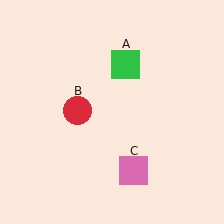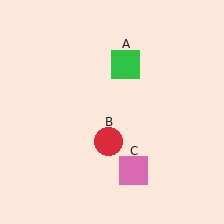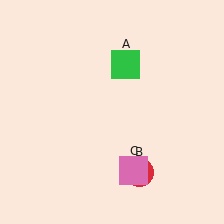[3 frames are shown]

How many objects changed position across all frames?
1 object changed position: red circle (object B).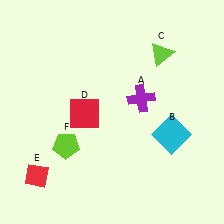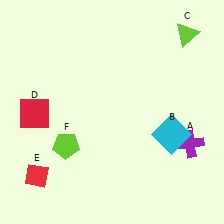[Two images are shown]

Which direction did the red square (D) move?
The red square (D) moved left.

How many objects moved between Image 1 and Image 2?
3 objects moved between the two images.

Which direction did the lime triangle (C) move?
The lime triangle (C) moved right.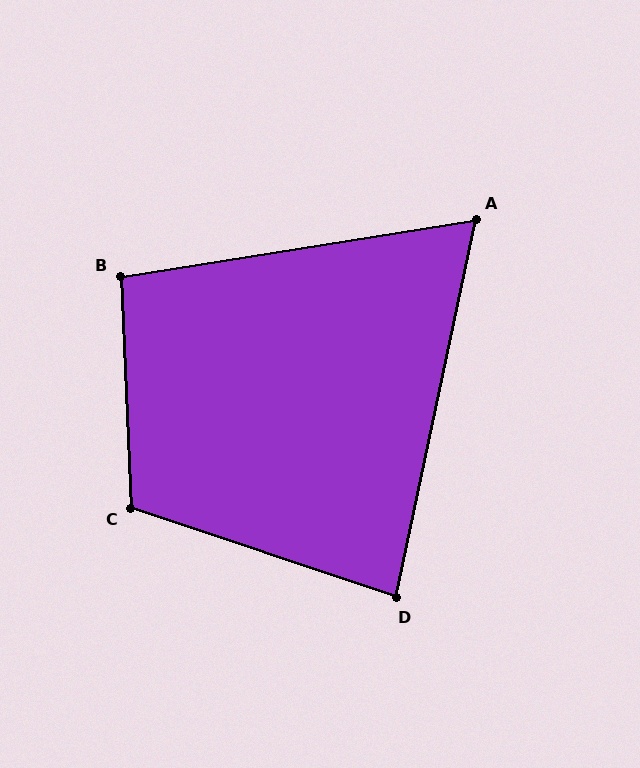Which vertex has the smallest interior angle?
A, at approximately 69 degrees.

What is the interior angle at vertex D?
Approximately 83 degrees (acute).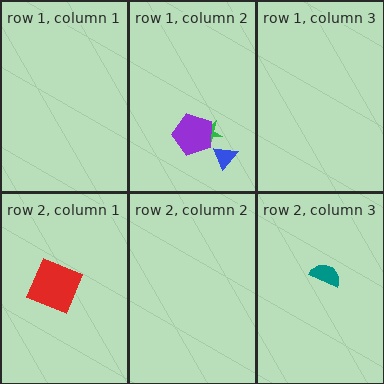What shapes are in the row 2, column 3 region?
The teal semicircle.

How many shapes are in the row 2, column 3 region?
1.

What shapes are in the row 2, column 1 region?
The red square.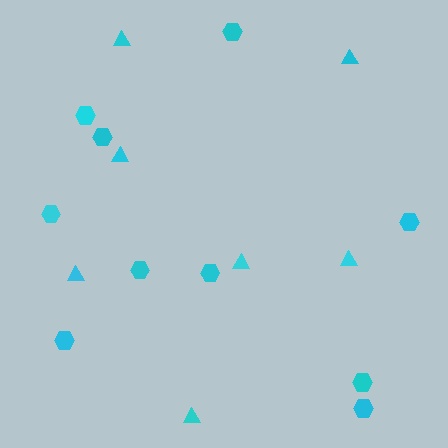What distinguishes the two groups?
There are 2 groups: one group of hexagons (10) and one group of triangles (7).